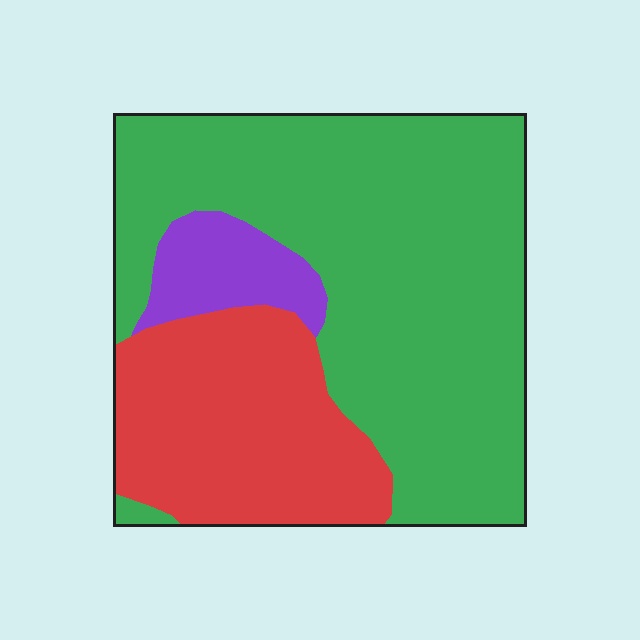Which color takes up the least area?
Purple, at roughly 10%.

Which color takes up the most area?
Green, at roughly 65%.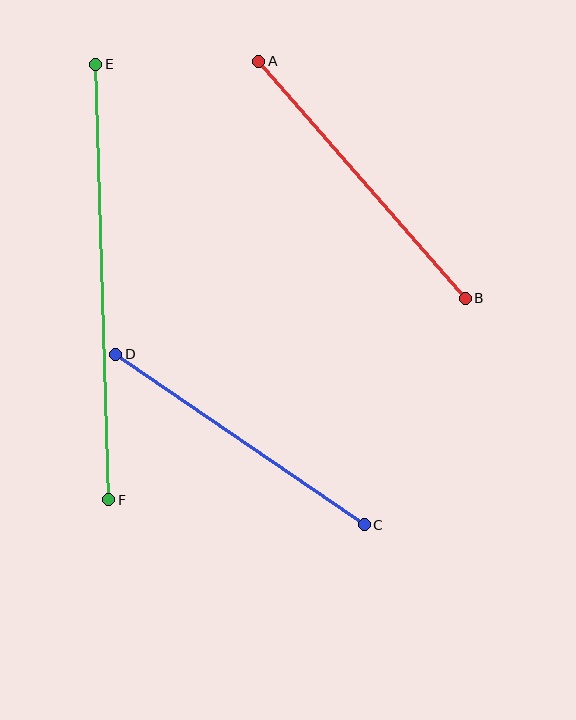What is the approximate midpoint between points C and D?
The midpoint is at approximately (240, 440) pixels.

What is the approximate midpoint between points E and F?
The midpoint is at approximately (102, 282) pixels.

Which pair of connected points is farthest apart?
Points E and F are farthest apart.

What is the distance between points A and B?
The distance is approximately 315 pixels.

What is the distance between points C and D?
The distance is approximately 301 pixels.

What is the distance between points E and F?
The distance is approximately 436 pixels.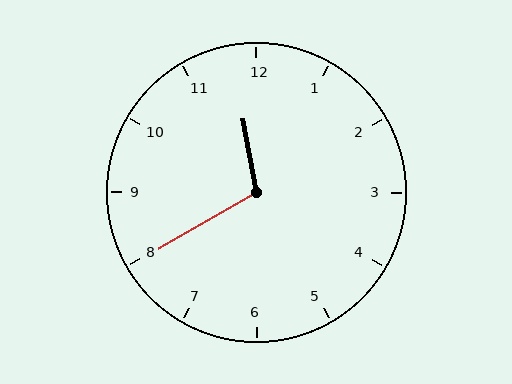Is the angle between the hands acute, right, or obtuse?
It is obtuse.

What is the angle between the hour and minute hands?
Approximately 110 degrees.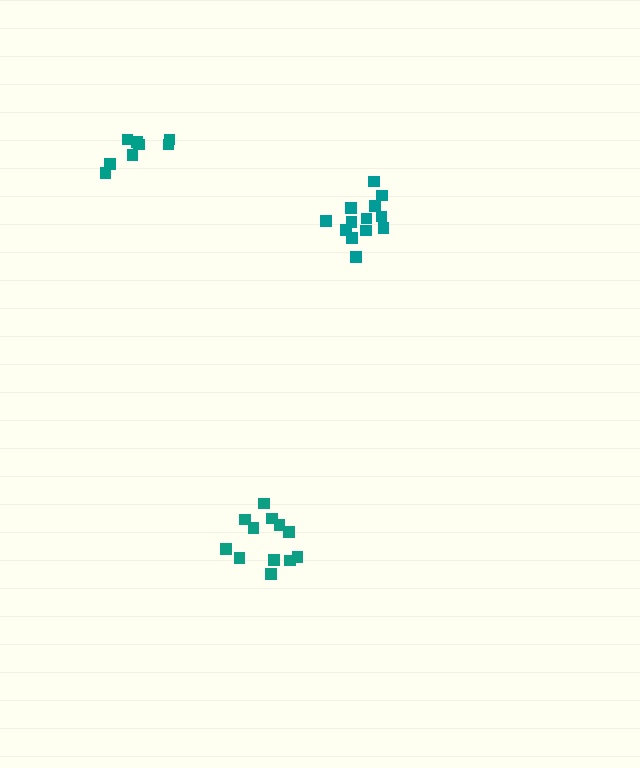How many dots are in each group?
Group 1: 13 dots, Group 2: 12 dots, Group 3: 8 dots (33 total).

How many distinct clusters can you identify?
There are 3 distinct clusters.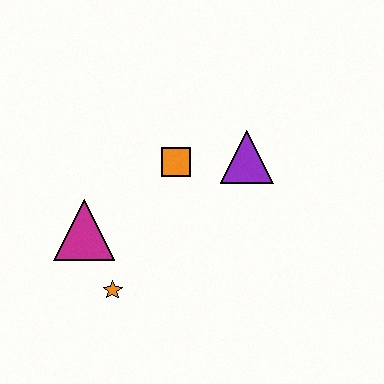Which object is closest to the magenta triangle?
The orange star is closest to the magenta triangle.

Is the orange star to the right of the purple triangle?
No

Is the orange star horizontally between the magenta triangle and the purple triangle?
Yes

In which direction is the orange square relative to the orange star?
The orange square is above the orange star.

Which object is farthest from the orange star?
The purple triangle is farthest from the orange star.